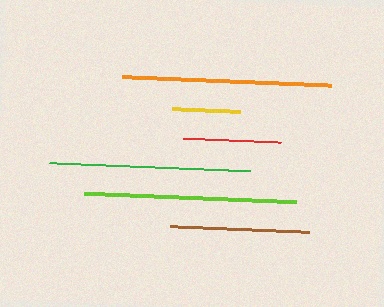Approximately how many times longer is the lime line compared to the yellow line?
The lime line is approximately 3.1 times the length of the yellow line.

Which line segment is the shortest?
The yellow line is the shortest at approximately 68 pixels.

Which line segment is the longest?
The lime line is the longest at approximately 212 pixels.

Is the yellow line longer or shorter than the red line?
The red line is longer than the yellow line.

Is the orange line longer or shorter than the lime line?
The lime line is longer than the orange line.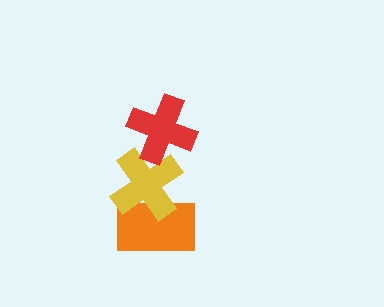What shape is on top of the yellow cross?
The red cross is on top of the yellow cross.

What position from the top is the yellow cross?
The yellow cross is 2nd from the top.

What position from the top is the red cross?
The red cross is 1st from the top.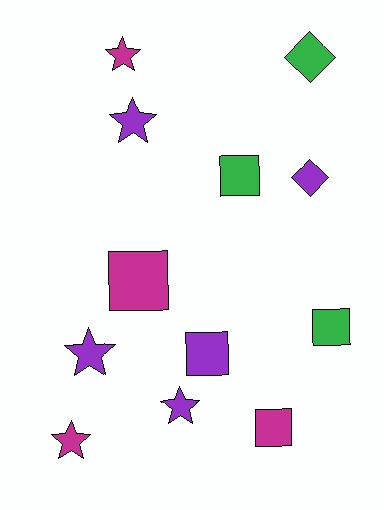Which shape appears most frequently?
Star, with 5 objects.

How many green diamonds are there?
There is 1 green diamond.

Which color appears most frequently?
Purple, with 5 objects.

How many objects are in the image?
There are 12 objects.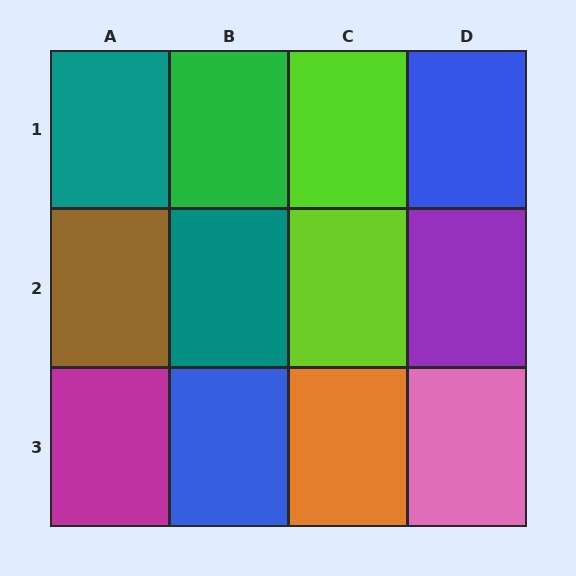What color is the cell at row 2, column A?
Brown.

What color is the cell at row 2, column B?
Teal.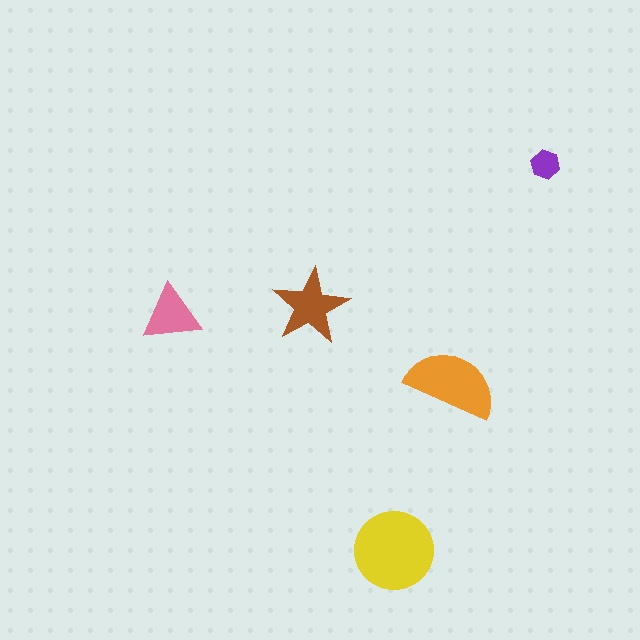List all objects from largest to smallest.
The yellow circle, the orange semicircle, the brown star, the pink triangle, the purple hexagon.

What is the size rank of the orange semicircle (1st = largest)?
2nd.